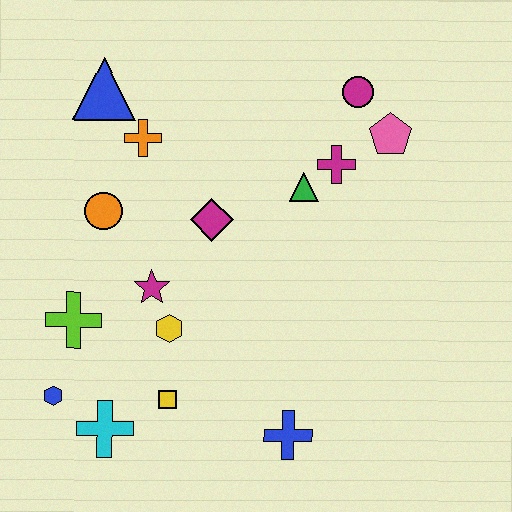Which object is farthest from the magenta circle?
The blue hexagon is farthest from the magenta circle.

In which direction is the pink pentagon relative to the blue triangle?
The pink pentagon is to the right of the blue triangle.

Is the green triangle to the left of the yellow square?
No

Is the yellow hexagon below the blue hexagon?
No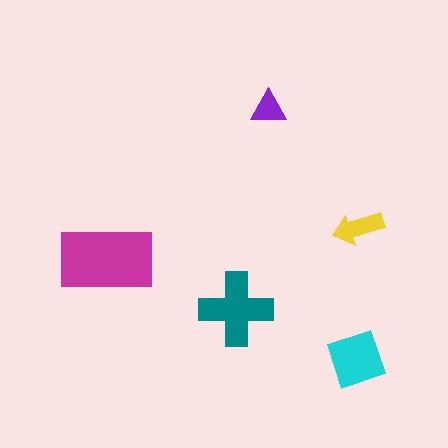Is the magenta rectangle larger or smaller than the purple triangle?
Larger.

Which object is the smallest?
The purple triangle.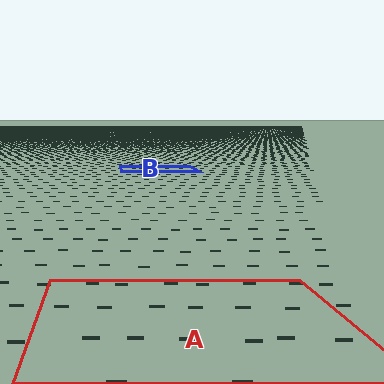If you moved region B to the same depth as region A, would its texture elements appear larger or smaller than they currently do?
They would appear larger. At a closer depth, the same texture elements are projected at a bigger on-screen size.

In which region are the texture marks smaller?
The texture marks are smaller in region B, because it is farther away.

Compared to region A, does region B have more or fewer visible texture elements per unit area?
Region B has more texture elements per unit area — they are packed more densely because it is farther away.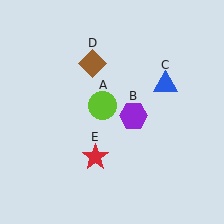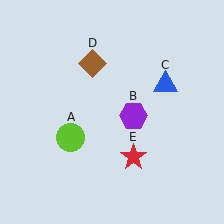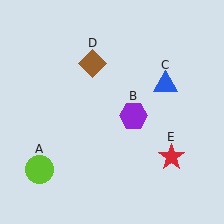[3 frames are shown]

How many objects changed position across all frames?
2 objects changed position: lime circle (object A), red star (object E).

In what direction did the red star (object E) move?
The red star (object E) moved right.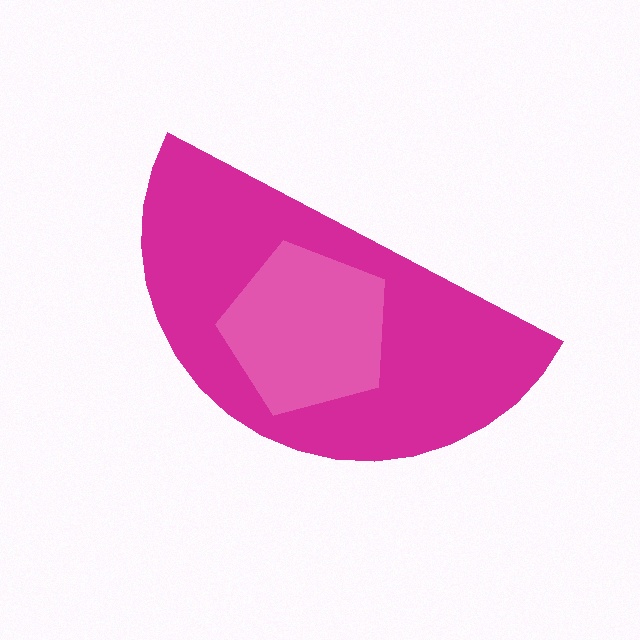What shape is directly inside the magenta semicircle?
The pink pentagon.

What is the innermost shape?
The pink pentagon.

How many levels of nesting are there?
2.